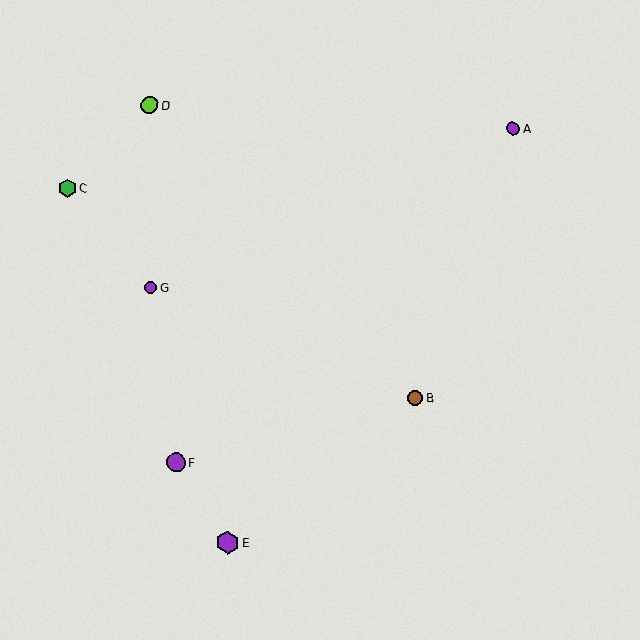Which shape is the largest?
The purple hexagon (labeled E) is the largest.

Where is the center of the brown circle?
The center of the brown circle is at (415, 398).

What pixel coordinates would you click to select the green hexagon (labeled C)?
Click at (67, 188) to select the green hexagon C.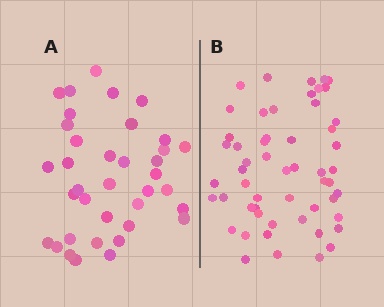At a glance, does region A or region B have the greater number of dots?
Region B (the right region) has more dots.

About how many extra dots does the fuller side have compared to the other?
Region B has approximately 15 more dots than region A.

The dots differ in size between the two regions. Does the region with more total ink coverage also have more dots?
No. Region A has more total ink coverage because its dots are larger, but region B actually contains more individual dots. Total area can be misleading — the number of items is what matters here.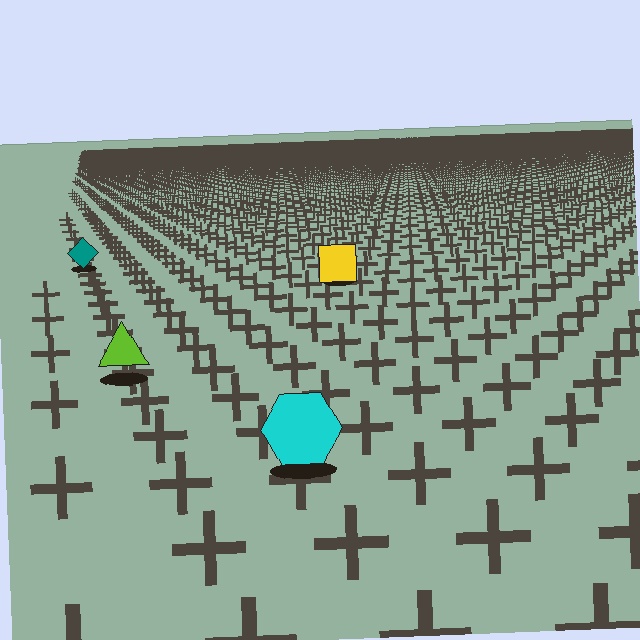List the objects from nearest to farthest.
From nearest to farthest: the cyan hexagon, the lime triangle, the yellow square, the teal diamond.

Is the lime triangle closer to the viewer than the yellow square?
Yes. The lime triangle is closer — you can tell from the texture gradient: the ground texture is coarser near it.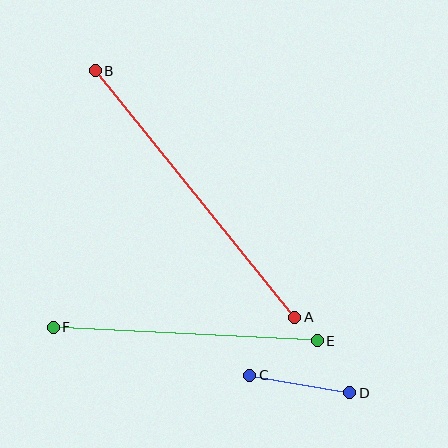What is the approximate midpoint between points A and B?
The midpoint is at approximately (195, 194) pixels.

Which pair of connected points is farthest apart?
Points A and B are farthest apart.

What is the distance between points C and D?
The distance is approximately 102 pixels.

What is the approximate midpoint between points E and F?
The midpoint is at approximately (185, 334) pixels.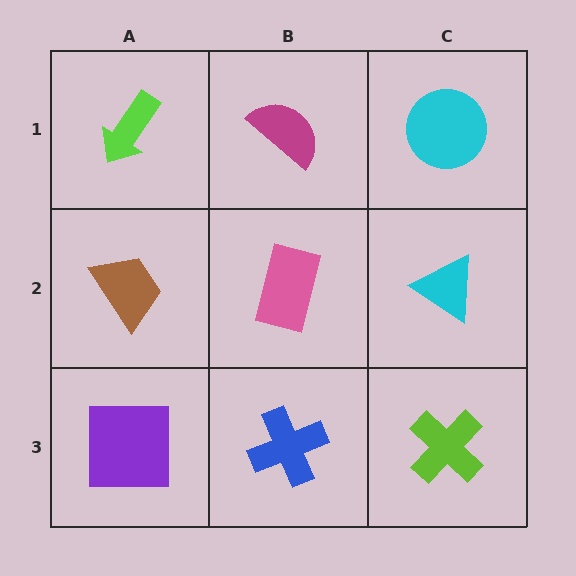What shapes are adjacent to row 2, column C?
A cyan circle (row 1, column C), a lime cross (row 3, column C), a pink rectangle (row 2, column B).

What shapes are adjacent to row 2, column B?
A magenta semicircle (row 1, column B), a blue cross (row 3, column B), a brown trapezoid (row 2, column A), a cyan triangle (row 2, column C).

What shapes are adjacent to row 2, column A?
A lime arrow (row 1, column A), a purple square (row 3, column A), a pink rectangle (row 2, column B).